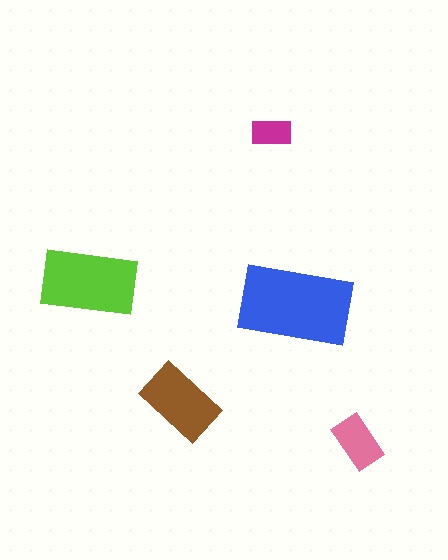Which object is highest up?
The magenta rectangle is topmost.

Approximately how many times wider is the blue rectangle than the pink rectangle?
About 2 times wider.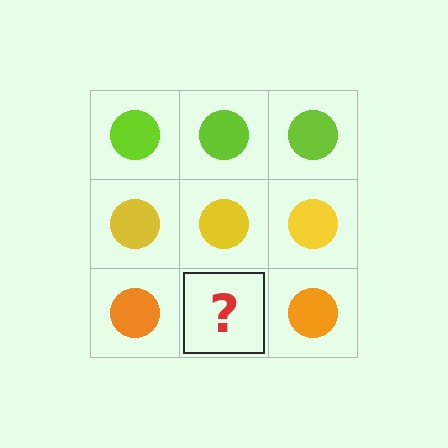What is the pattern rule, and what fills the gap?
The rule is that each row has a consistent color. The gap should be filled with an orange circle.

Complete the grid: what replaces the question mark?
The question mark should be replaced with an orange circle.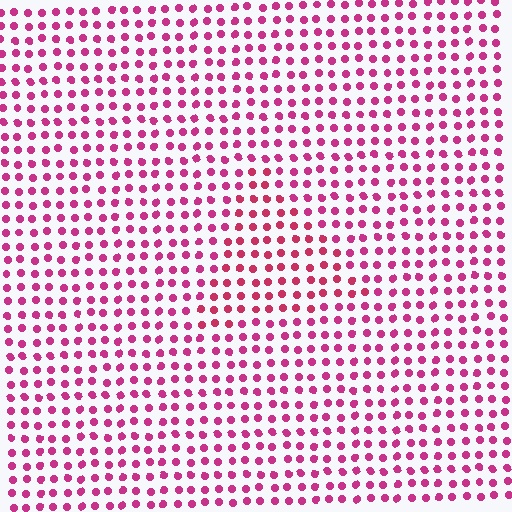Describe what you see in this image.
The image is filled with small magenta elements in a uniform arrangement. A triangle-shaped region is visible where the elements are tinted to a slightly different hue, forming a subtle color boundary.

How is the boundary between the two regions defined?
The boundary is defined purely by a slight shift in hue (about 16 degrees). Spacing, size, and orientation are identical on both sides.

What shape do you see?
I see a triangle.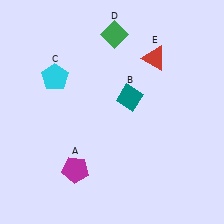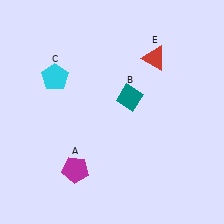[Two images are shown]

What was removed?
The green diamond (D) was removed in Image 2.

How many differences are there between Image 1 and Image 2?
There is 1 difference between the two images.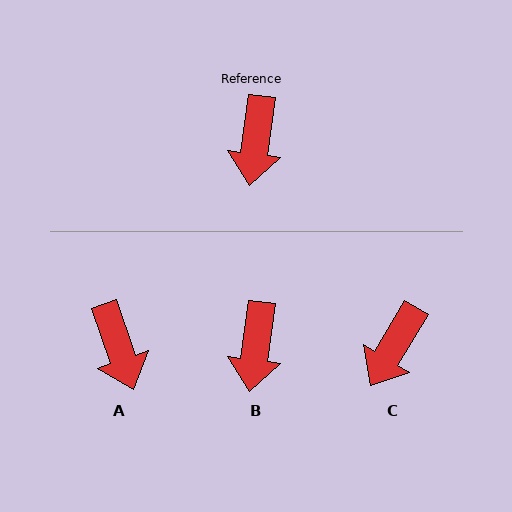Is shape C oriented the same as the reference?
No, it is off by about 23 degrees.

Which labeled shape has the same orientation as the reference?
B.